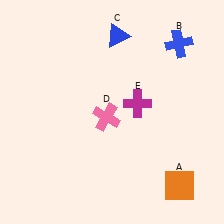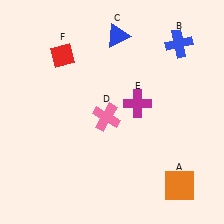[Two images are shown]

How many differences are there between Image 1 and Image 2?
There is 1 difference between the two images.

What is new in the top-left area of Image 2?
A red diamond (F) was added in the top-left area of Image 2.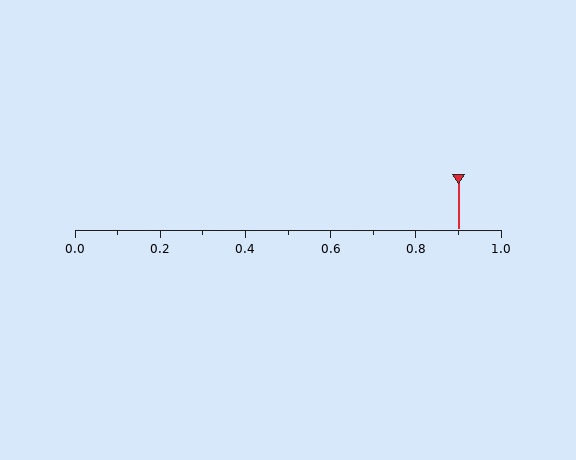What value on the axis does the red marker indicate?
The marker indicates approximately 0.9.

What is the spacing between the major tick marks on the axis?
The major ticks are spaced 0.2 apart.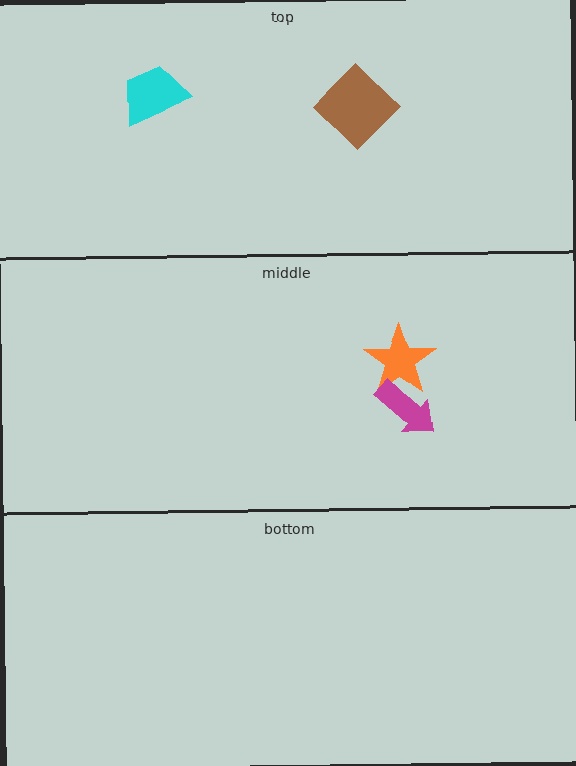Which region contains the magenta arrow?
The middle region.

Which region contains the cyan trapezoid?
The top region.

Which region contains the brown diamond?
The top region.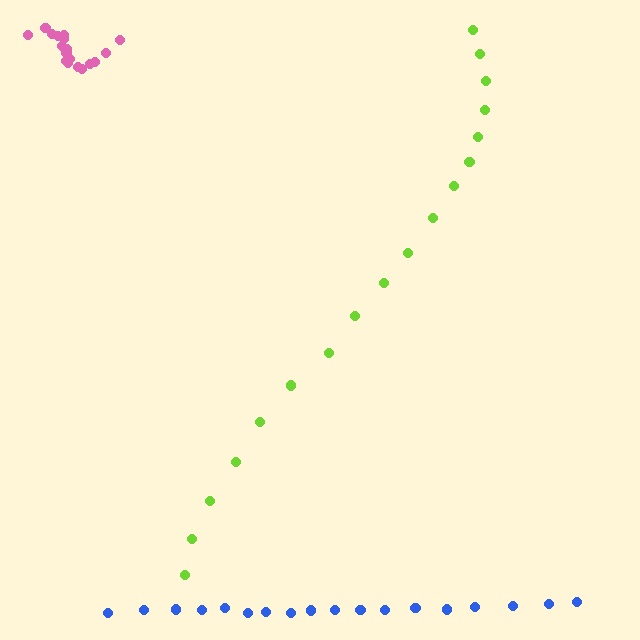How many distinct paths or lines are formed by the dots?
There are 3 distinct paths.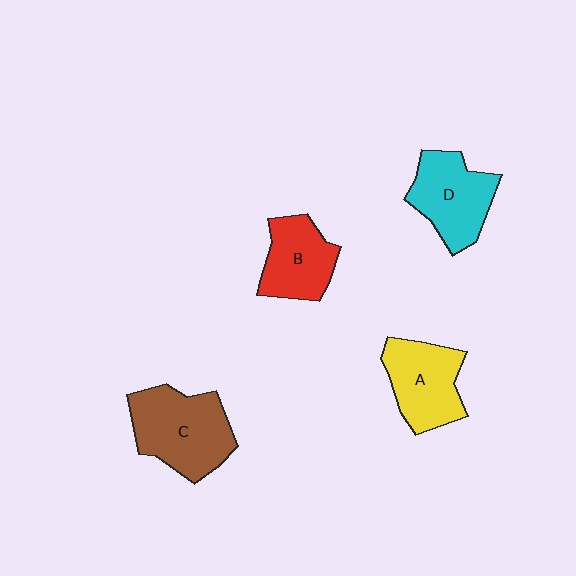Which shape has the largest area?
Shape C (brown).